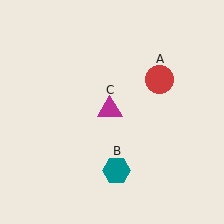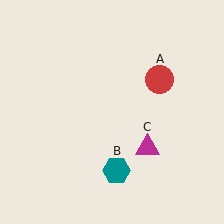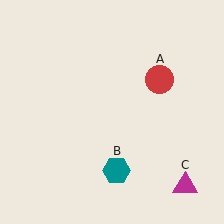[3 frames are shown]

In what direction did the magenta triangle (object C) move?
The magenta triangle (object C) moved down and to the right.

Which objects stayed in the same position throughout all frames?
Red circle (object A) and teal hexagon (object B) remained stationary.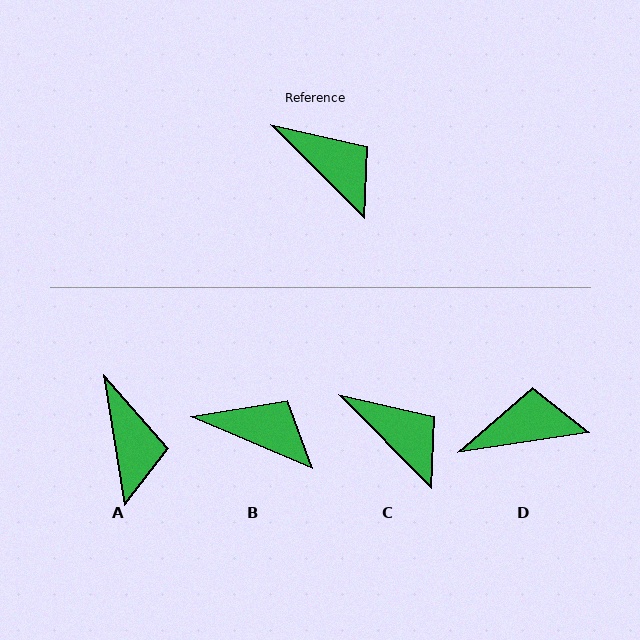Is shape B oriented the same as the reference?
No, it is off by about 22 degrees.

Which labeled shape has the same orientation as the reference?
C.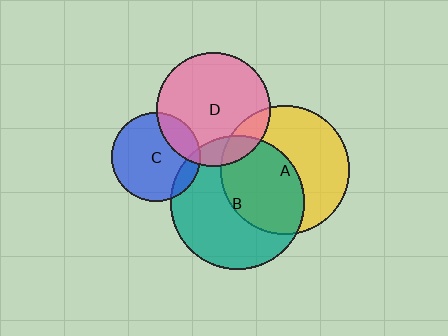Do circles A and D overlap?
Yes.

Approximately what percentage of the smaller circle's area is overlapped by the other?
Approximately 15%.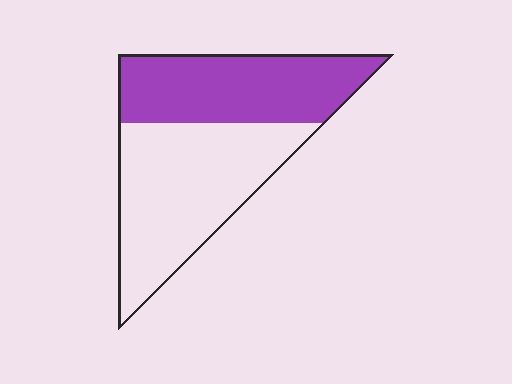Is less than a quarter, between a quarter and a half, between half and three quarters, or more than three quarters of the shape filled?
Between a quarter and a half.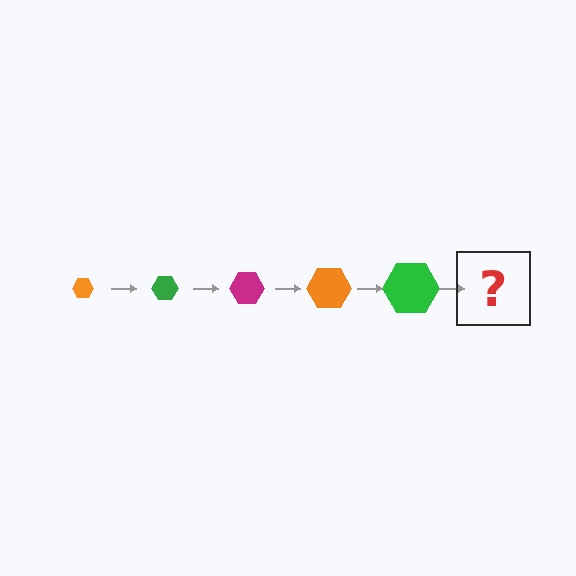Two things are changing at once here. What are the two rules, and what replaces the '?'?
The two rules are that the hexagon grows larger each step and the color cycles through orange, green, and magenta. The '?' should be a magenta hexagon, larger than the previous one.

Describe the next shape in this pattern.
It should be a magenta hexagon, larger than the previous one.